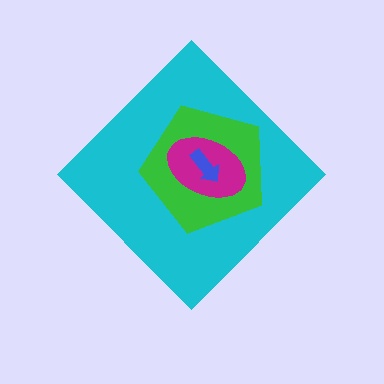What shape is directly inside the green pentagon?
The magenta ellipse.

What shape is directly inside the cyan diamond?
The green pentagon.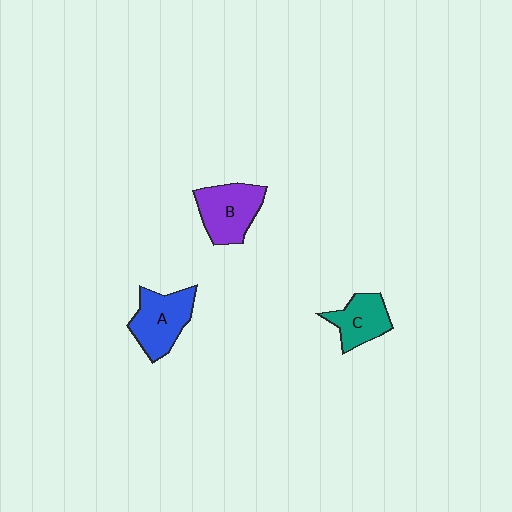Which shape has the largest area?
Shape B (purple).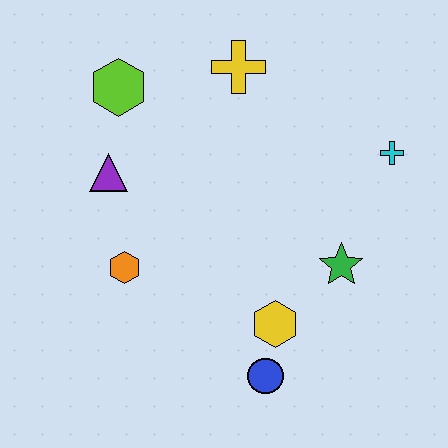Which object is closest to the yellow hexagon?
The blue circle is closest to the yellow hexagon.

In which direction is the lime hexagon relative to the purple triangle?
The lime hexagon is above the purple triangle.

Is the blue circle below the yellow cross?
Yes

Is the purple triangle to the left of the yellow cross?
Yes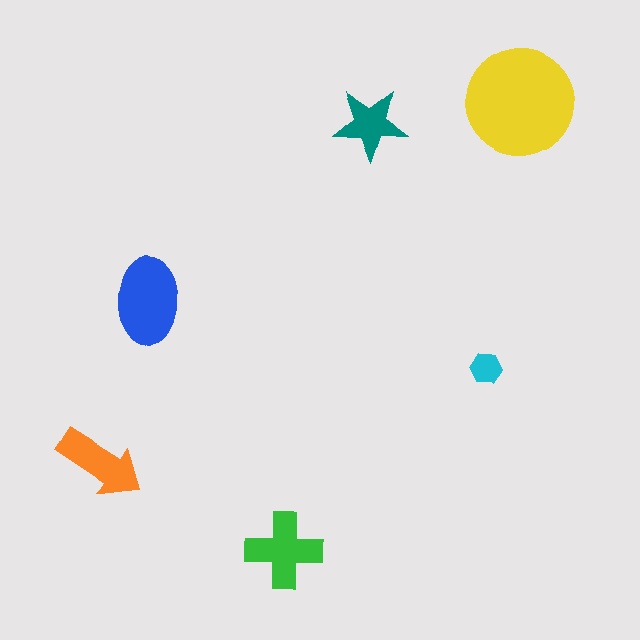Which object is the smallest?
The cyan hexagon.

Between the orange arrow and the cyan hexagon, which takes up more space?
The orange arrow.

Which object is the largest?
The yellow circle.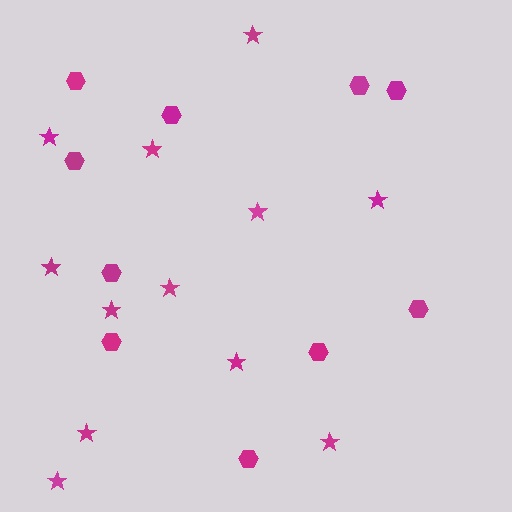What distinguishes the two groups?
There are 2 groups: one group of hexagons (10) and one group of stars (12).